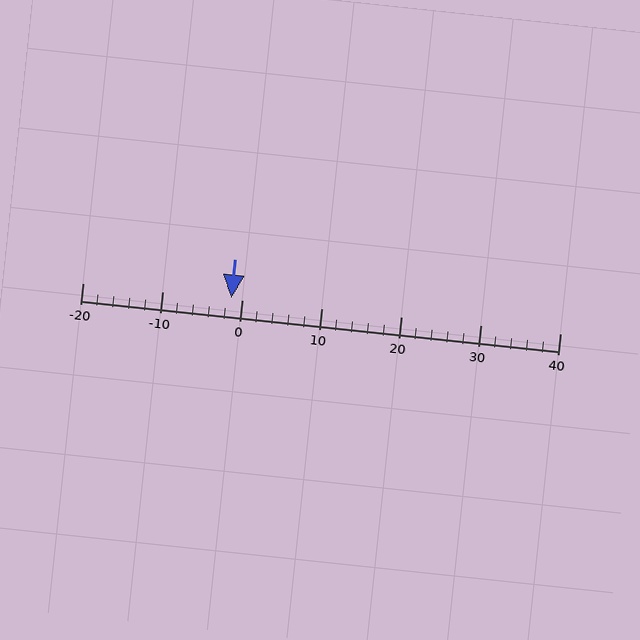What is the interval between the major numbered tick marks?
The major tick marks are spaced 10 units apart.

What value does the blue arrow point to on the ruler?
The blue arrow points to approximately -1.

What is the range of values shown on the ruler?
The ruler shows values from -20 to 40.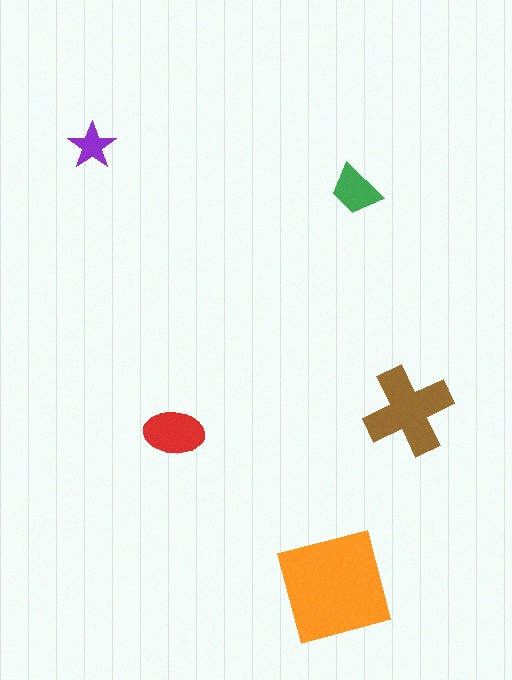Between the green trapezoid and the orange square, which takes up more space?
The orange square.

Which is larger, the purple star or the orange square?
The orange square.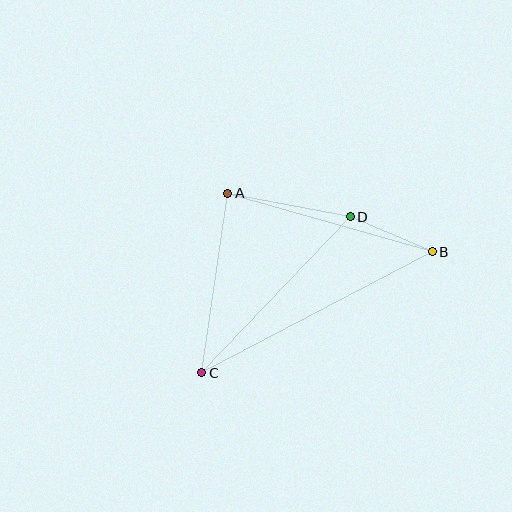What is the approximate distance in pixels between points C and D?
The distance between C and D is approximately 215 pixels.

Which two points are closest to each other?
Points B and D are closest to each other.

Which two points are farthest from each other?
Points B and C are farthest from each other.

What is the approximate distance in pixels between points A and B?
The distance between A and B is approximately 213 pixels.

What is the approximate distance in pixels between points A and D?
The distance between A and D is approximately 125 pixels.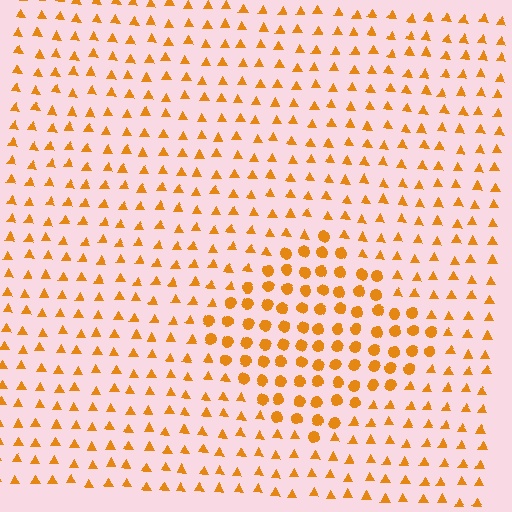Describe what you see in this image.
The image is filled with small orange elements arranged in a uniform grid. A diamond-shaped region contains circles, while the surrounding area contains triangles. The boundary is defined purely by the change in element shape.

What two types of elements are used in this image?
The image uses circles inside the diamond region and triangles outside it.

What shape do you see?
I see a diamond.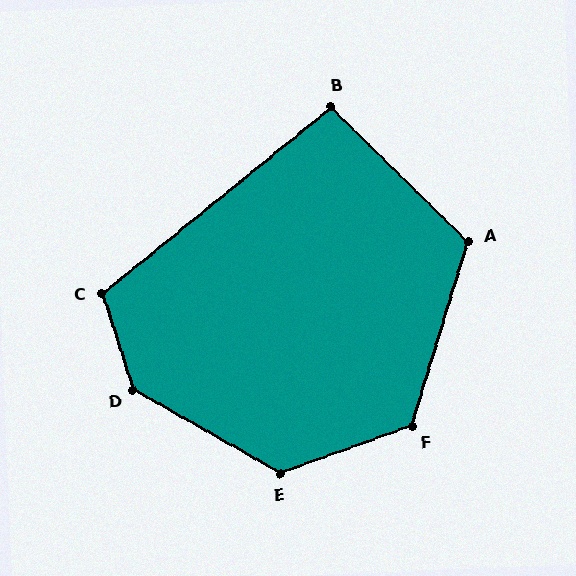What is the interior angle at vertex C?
Approximately 112 degrees (obtuse).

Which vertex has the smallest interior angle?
B, at approximately 96 degrees.